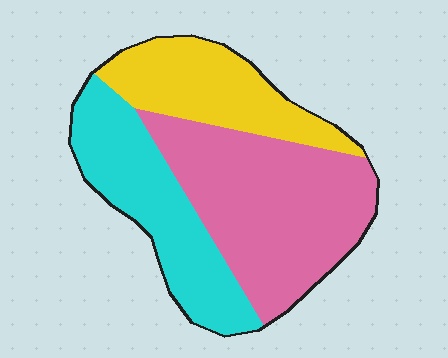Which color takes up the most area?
Pink, at roughly 45%.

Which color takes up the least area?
Yellow, at roughly 25%.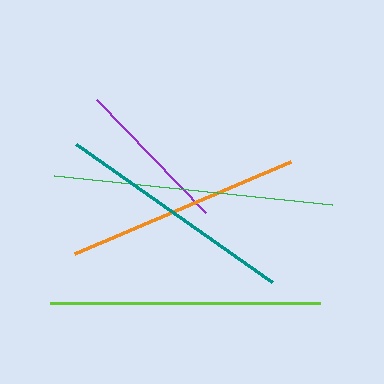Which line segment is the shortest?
The purple line is the shortest at approximately 157 pixels.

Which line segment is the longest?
The green line is the longest at approximately 280 pixels.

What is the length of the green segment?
The green segment is approximately 280 pixels long.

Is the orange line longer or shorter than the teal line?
The teal line is longer than the orange line.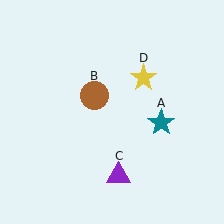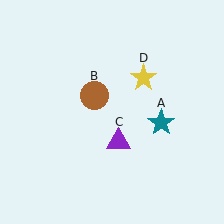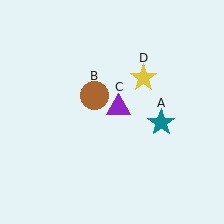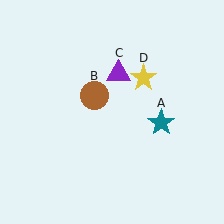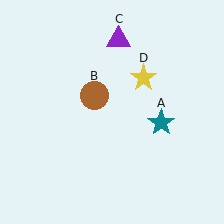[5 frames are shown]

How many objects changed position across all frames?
1 object changed position: purple triangle (object C).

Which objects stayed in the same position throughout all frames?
Teal star (object A) and brown circle (object B) and yellow star (object D) remained stationary.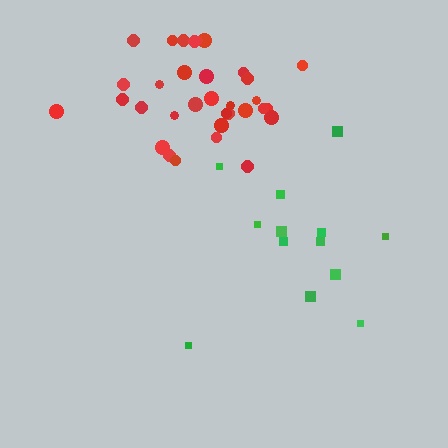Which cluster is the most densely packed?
Red.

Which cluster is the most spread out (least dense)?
Green.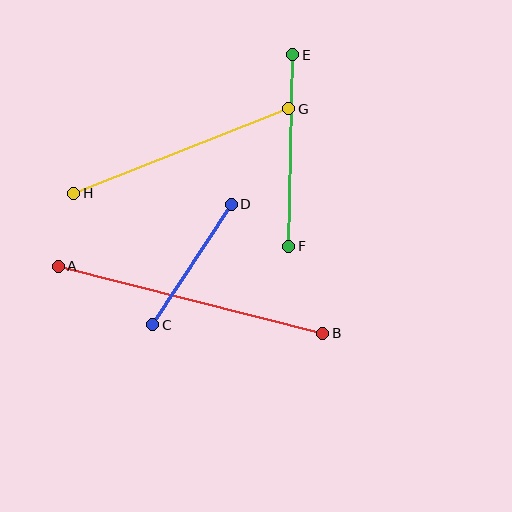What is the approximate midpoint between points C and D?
The midpoint is at approximately (192, 265) pixels.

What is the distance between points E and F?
The distance is approximately 191 pixels.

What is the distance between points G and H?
The distance is approximately 231 pixels.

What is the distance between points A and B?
The distance is approximately 273 pixels.